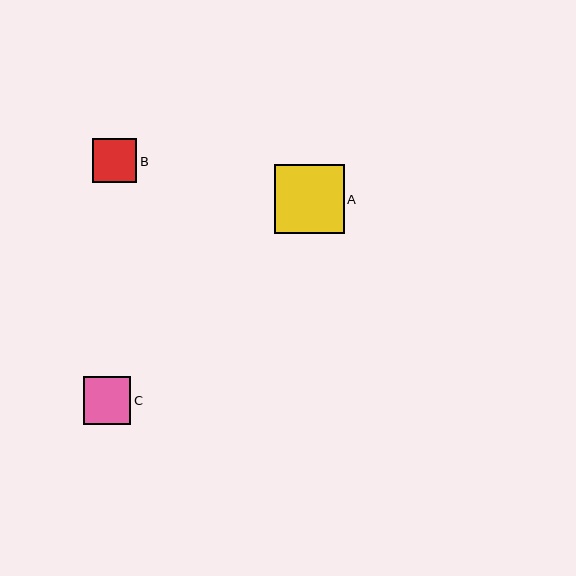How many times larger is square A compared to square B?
Square A is approximately 1.6 times the size of square B.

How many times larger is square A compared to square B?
Square A is approximately 1.6 times the size of square B.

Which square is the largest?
Square A is the largest with a size of approximately 69 pixels.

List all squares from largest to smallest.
From largest to smallest: A, C, B.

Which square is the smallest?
Square B is the smallest with a size of approximately 44 pixels.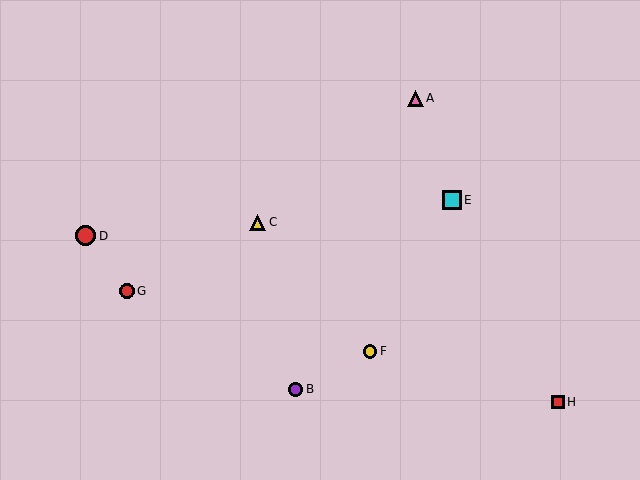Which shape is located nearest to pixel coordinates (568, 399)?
The red square (labeled H) at (558, 402) is nearest to that location.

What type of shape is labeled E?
Shape E is a cyan square.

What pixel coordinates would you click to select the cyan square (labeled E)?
Click at (452, 200) to select the cyan square E.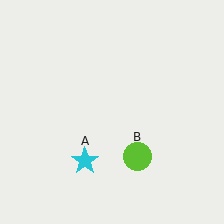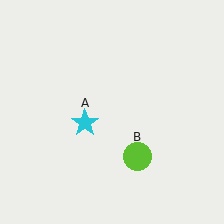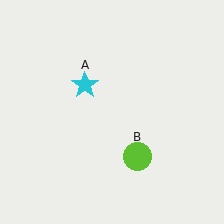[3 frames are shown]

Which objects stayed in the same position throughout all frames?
Lime circle (object B) remained stationary.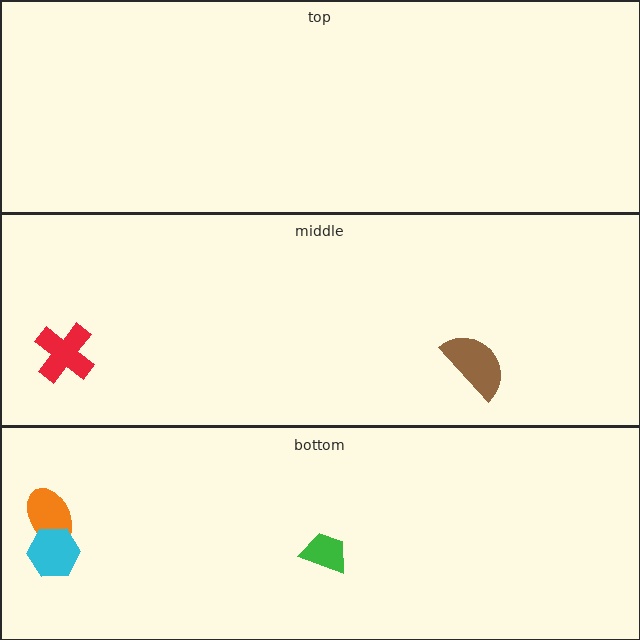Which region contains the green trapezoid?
The bottom region.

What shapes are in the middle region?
The red cross, the brown semicircle.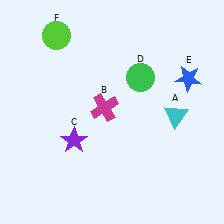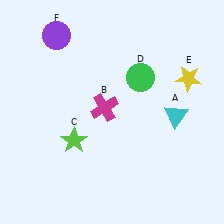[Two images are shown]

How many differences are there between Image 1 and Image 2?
There are 3 differences between the two images.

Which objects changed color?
C changed from purple to lime. E changed from blue to yellow. F changed from lime to purple.